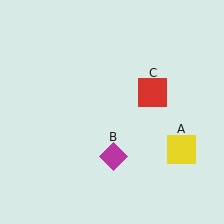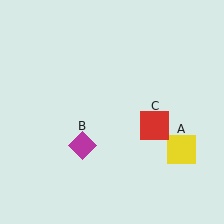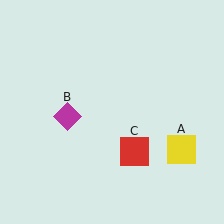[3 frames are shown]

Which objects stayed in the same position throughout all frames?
Yellow square (object A) remained stationary.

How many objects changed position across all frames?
2 objects changed position: magenta diamond (object B), red square (object C).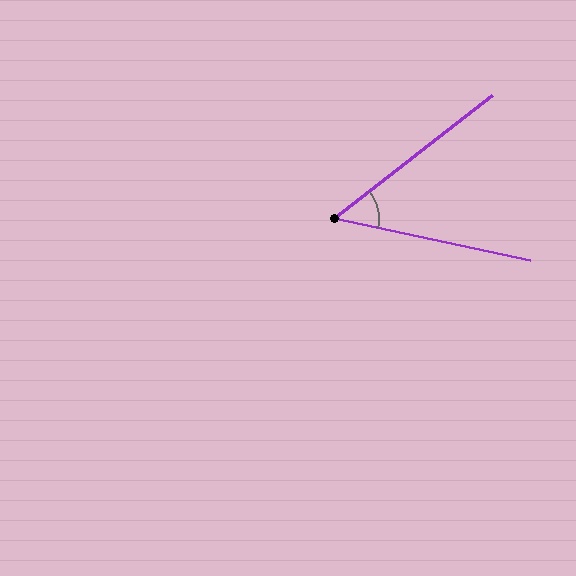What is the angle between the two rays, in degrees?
Approximately 50 degrees.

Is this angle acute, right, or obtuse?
It is acute.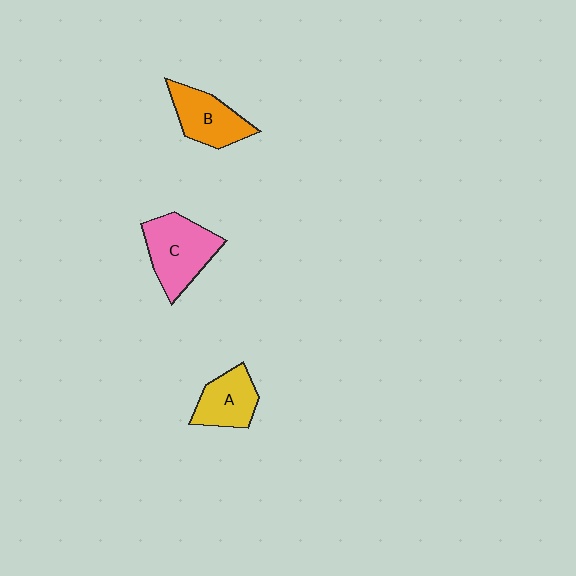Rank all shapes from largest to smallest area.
From largest to smallest: C (pink), B (orange), A (yellow).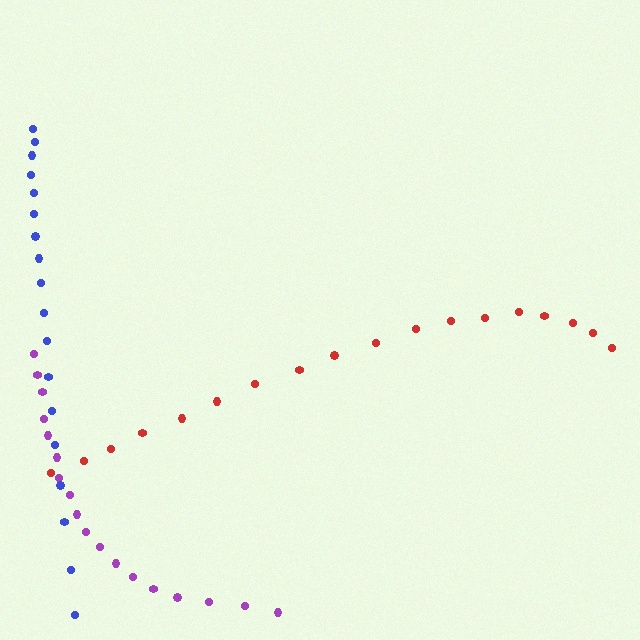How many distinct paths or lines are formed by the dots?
There are 3 distinct paths.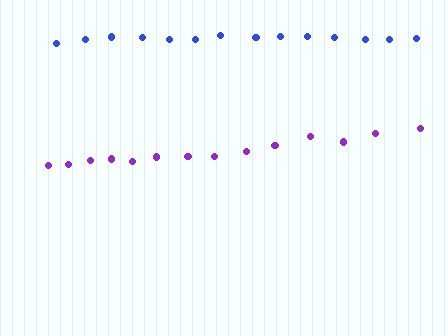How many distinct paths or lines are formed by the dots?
There are 2 distinct paths.